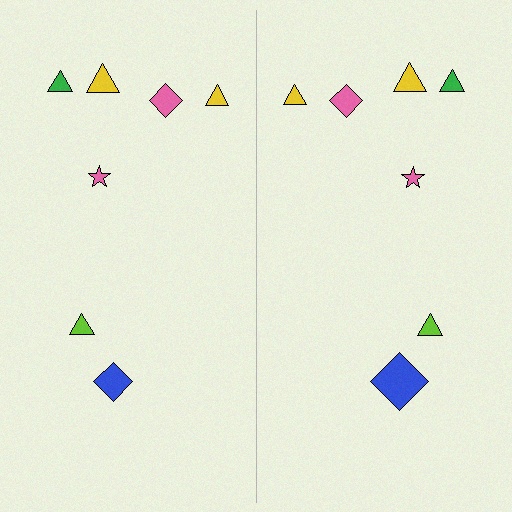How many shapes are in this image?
There are 14 shapes in this image.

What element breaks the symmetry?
The blue diamond on the right side has a different size than its mirror counterpart.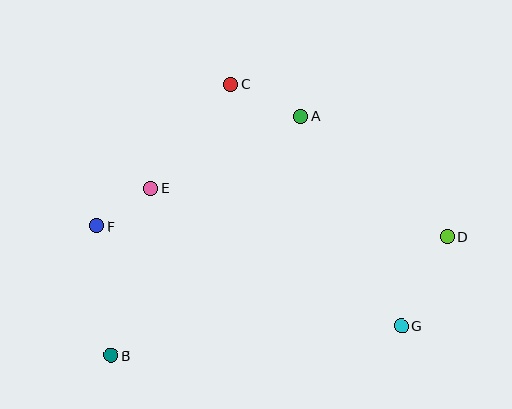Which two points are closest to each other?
Points E and F are closest to each other.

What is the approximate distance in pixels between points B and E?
The distance between B and E is approximately 172 pixels.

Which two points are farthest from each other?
Points B and D are farthest from each other.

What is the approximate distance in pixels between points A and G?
The distance between A and G is approximately 232 pixels.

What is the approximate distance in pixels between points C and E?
The distance between C and E is approximately 131 pixels.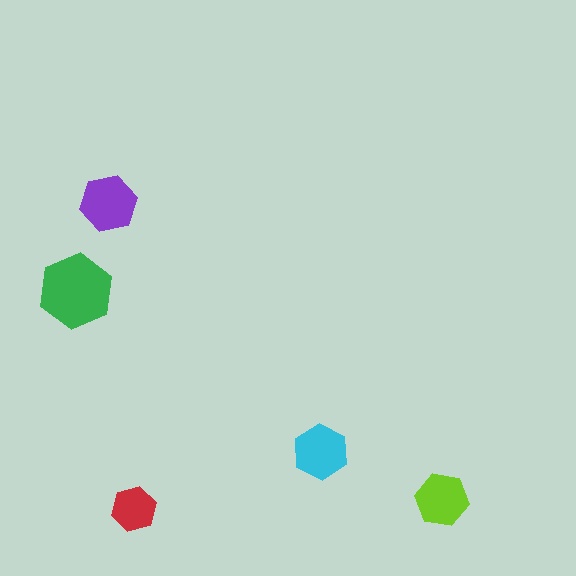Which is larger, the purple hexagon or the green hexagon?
The green one.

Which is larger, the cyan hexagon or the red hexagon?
The cyan one.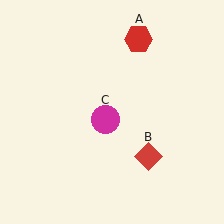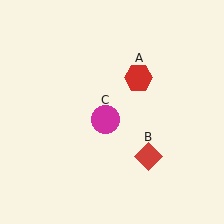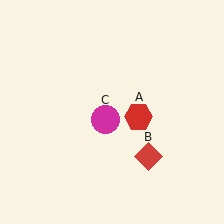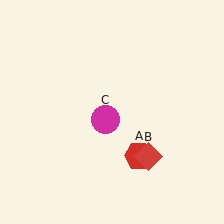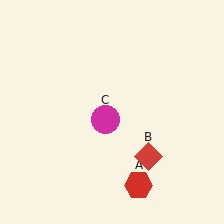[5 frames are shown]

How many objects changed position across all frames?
1 object changed position: red hexagon (object A).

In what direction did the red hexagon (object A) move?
The red hexagon (object A) moved down.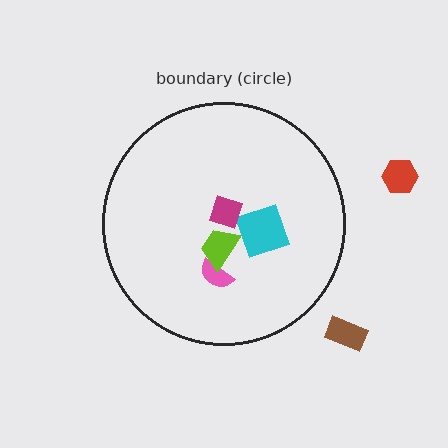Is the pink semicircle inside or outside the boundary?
Inside.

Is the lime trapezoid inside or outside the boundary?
Inside.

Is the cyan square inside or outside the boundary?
Inside.